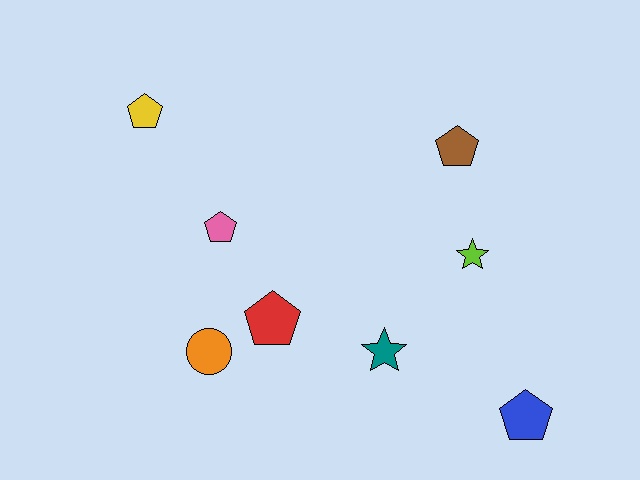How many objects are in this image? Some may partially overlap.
There are 8 objects.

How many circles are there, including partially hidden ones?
There is 1 circle.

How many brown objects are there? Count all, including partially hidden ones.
There is 1 brown object.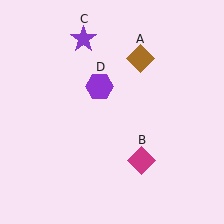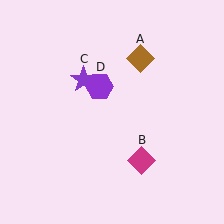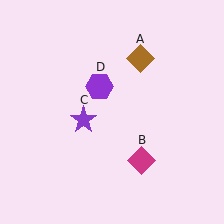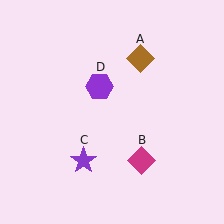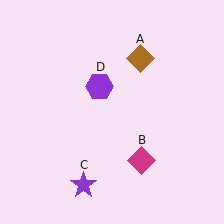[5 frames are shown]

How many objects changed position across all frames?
1 object changed position: purple star (object C).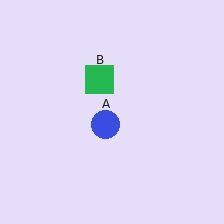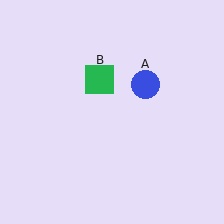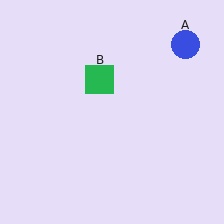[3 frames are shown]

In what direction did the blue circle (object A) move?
The blue circle (object A) moved up and to the right.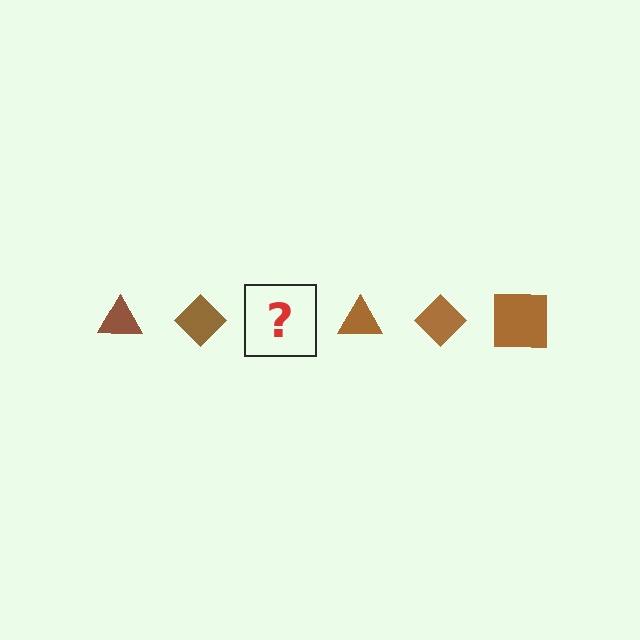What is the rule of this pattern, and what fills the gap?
The rule is that the pattern cycles through triangle, diamond, square shapes in brown. The gap should be filled with a brown square.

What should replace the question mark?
The question mark should be replaced with a brown square.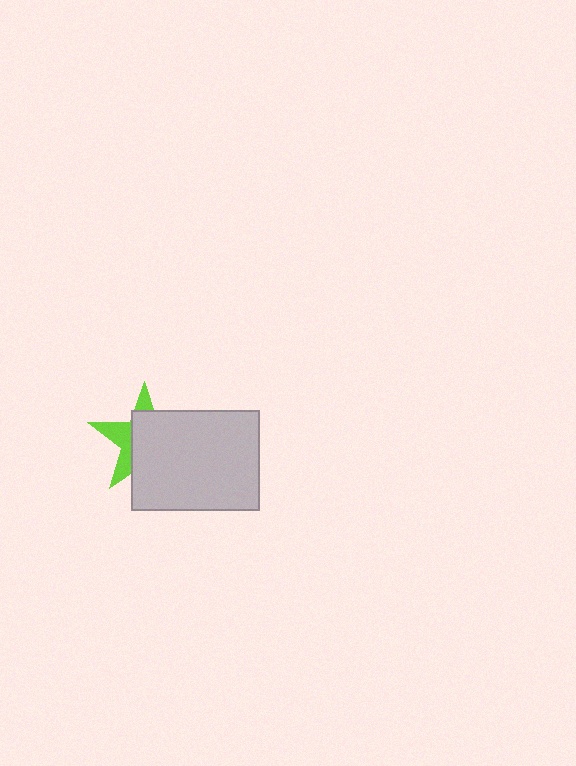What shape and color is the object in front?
The object in front is a light gray rectangle.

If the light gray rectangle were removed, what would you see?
You would see the complete lime star.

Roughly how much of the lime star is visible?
A small part of it is visible (roughly 36%).